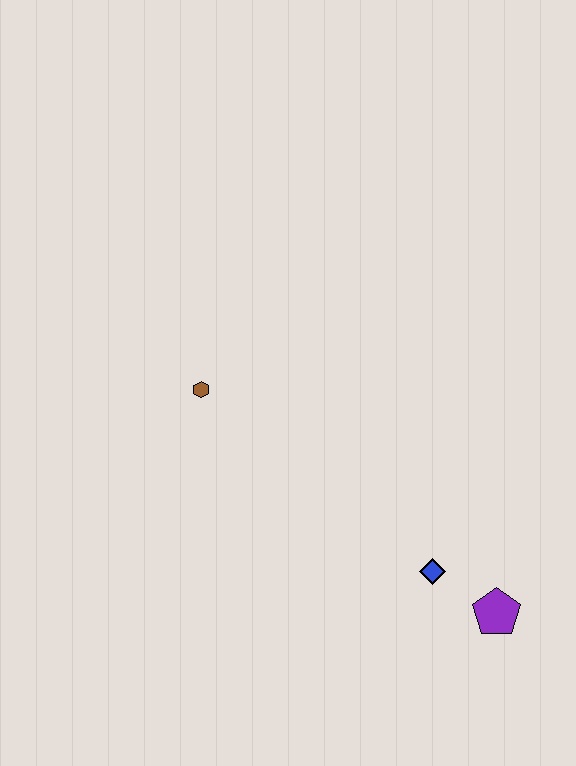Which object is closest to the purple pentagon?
The blue diamond is closest to the purple pentagon.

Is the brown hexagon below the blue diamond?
No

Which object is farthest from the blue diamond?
The brown hexagon is farthest from the blue diamond.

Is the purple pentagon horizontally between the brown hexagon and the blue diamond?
No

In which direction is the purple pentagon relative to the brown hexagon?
The purple pentagon is to the right of the brown hexagon.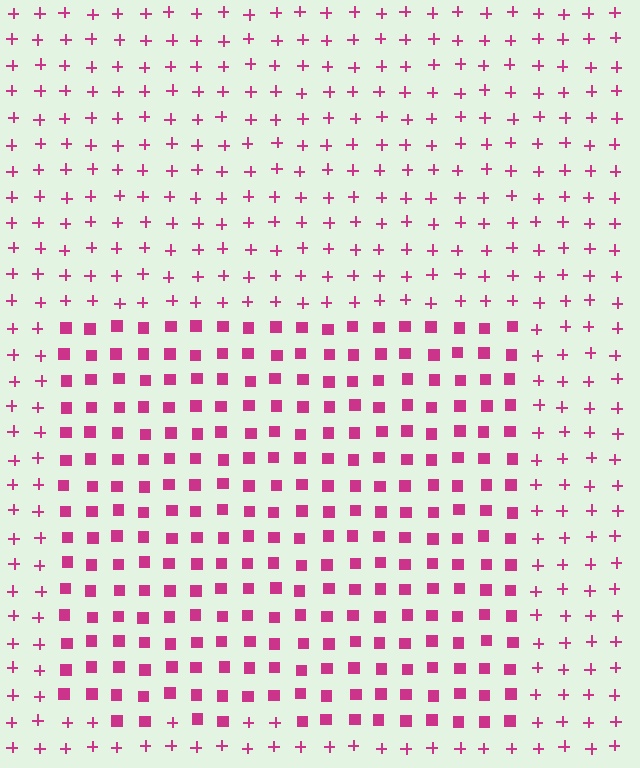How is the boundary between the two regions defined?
The boundary is defined by a change in element shape: squares inside vs. plus signs outside. All elements share the same color and spacing.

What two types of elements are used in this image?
The image uses squares inside the rectangle region and plus signs outside it.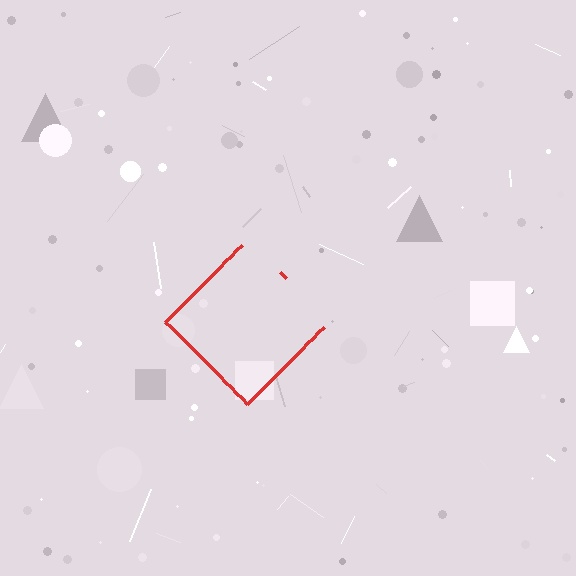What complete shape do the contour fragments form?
The contour fragments form a diamond.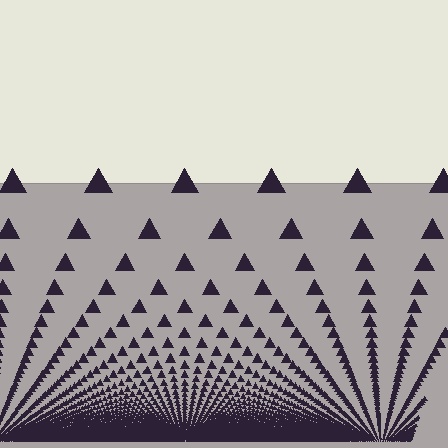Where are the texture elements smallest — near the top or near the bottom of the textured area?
Near the bottom.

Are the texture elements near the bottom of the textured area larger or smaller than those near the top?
Smaller. The gradient is inverted — elements near the bottom are smaller and denser.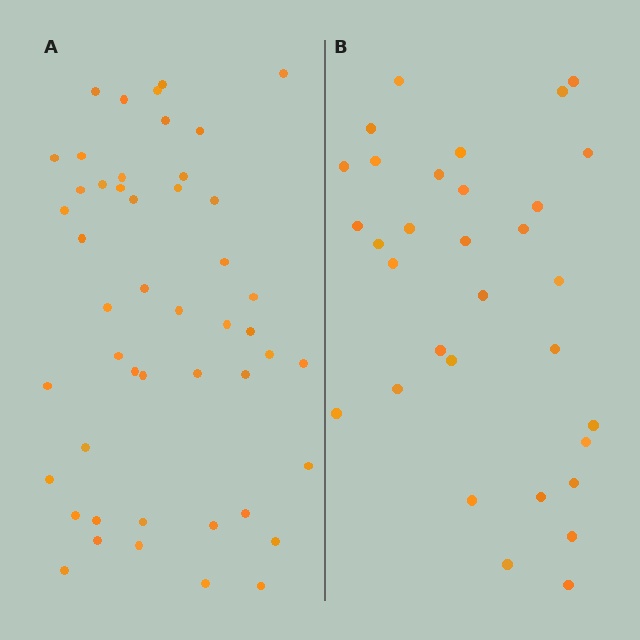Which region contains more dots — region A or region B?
Region A (the left region) has more dots.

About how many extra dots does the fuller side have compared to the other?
Region A has approximately 15 more dots than region B.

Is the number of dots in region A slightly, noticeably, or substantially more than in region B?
Region A has substantially more. The ratio is roughly 1.5 to 1.